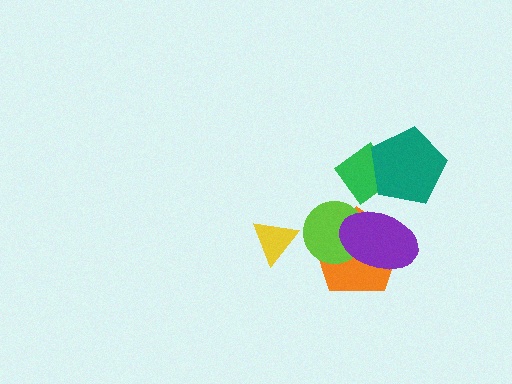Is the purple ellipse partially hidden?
No, no other shape covers it.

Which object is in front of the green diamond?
The teal pentagon is in front of the green diamond.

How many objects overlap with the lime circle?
2 objects overlap with the lime circle.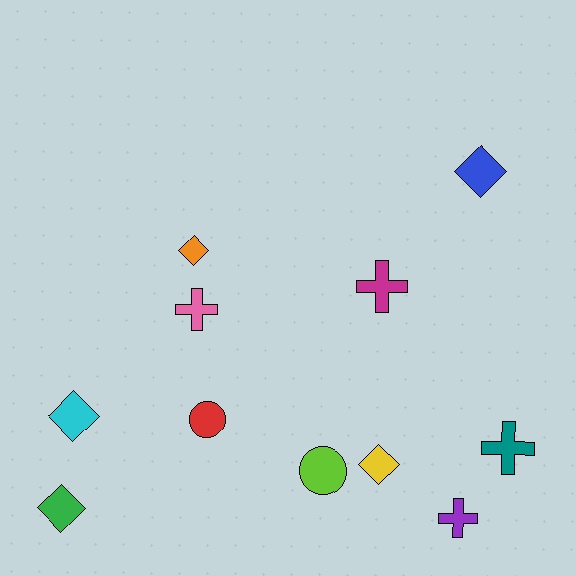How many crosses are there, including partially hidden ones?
There are 4 crosses.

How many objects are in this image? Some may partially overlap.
There are 11 objects.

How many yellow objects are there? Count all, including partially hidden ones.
There is 1 yellow object.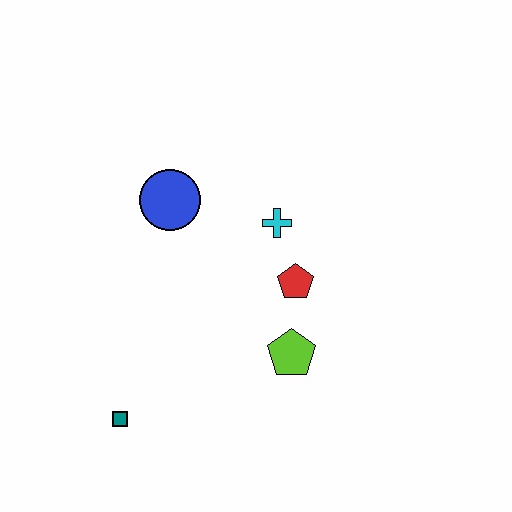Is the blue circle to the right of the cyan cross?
No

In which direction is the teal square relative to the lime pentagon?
The teal square is to the left of the lime pentagon.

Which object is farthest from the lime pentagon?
The blue circle is farthest from the lime pentagon.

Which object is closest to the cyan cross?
The red pentagon is closest to the cyan cross.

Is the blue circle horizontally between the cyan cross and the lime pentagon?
No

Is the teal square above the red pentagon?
No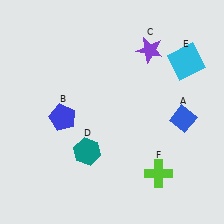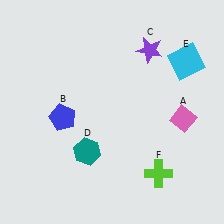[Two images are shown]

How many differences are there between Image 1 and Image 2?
There is 1 difference between the two images.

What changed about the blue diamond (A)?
In Image 1, A is blue. In Image 2, it changed to pink.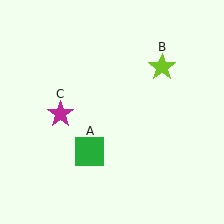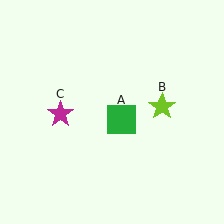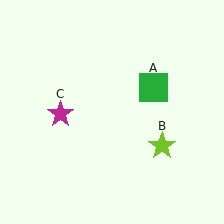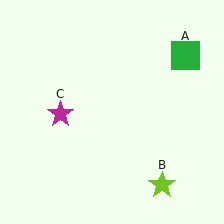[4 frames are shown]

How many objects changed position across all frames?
2 objects changed position: green square (object A), lime star (object B).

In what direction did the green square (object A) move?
The green square (object A) moved up and to the right.